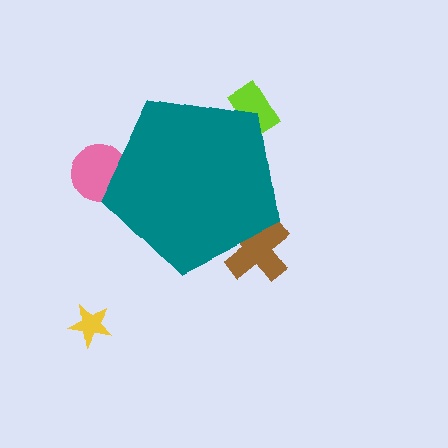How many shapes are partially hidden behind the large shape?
3 shapes are partially hidden.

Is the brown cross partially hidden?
Yes, the brown cross is partially hidden behind the teal pentagon.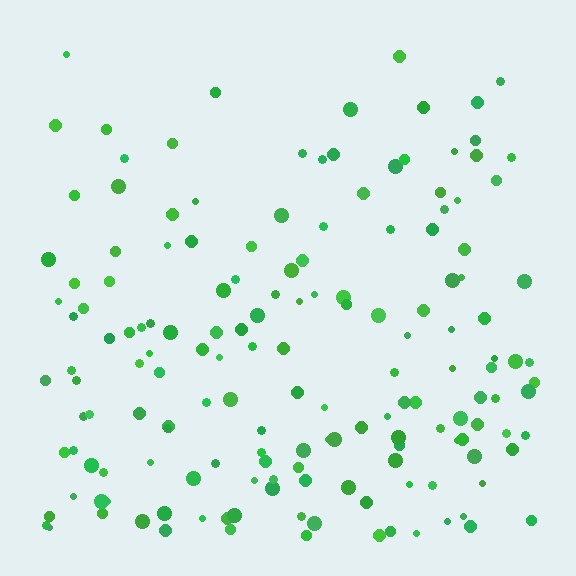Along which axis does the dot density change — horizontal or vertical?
Vertical.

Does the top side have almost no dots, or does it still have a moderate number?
Still a moderate number, just noticeably fewer than the bottom.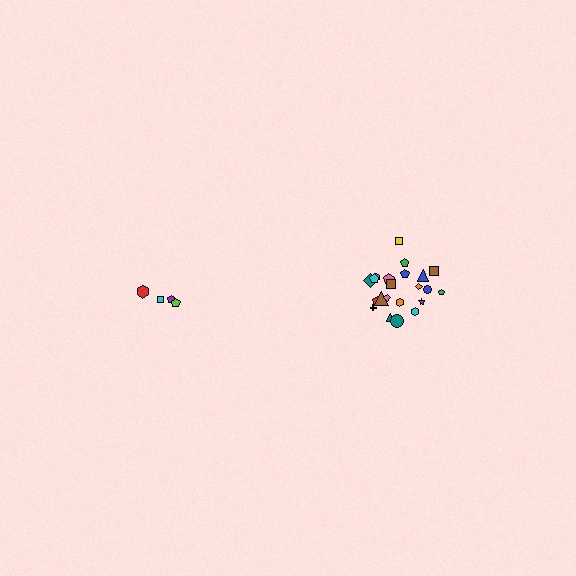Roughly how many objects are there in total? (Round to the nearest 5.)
Roughly 25 objects in total.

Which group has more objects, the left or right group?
The right group.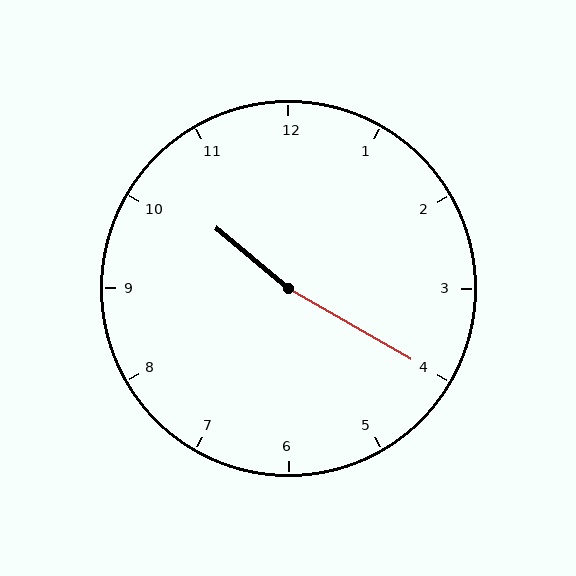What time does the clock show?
10:20.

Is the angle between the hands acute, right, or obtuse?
It is obtuse.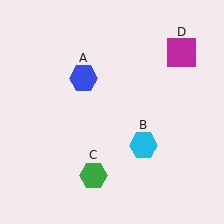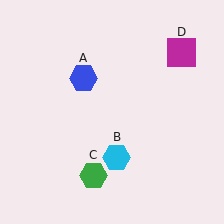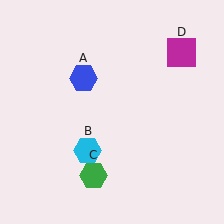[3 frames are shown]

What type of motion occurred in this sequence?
The cyan hexagon (object B) rotated clockwise around the center of the scene.